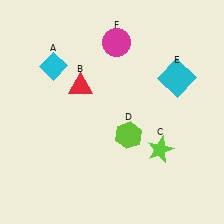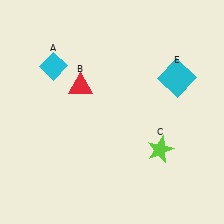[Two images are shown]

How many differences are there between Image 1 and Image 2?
There are 2 differences between the two images.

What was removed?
The magenta circle (F), the lime hexagon (D) were removed in Image 2.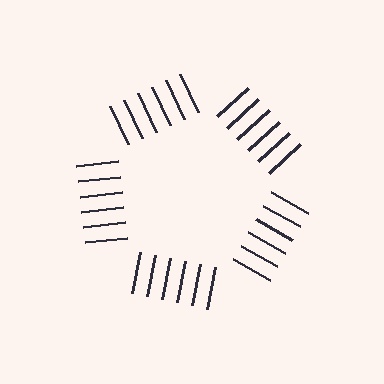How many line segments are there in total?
30 — 6 along each of the 5 edges.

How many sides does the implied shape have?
5 sides — the line-ends trace a pentagon.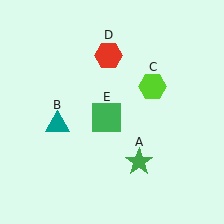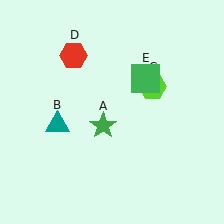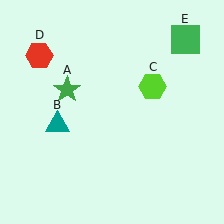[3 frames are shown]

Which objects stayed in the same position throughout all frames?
Teal triangle (object B) and lime hexagon (object C) remained stationary.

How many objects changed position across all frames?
3 objects changed position: green star (object A), red hexagon (object D), green square (object E).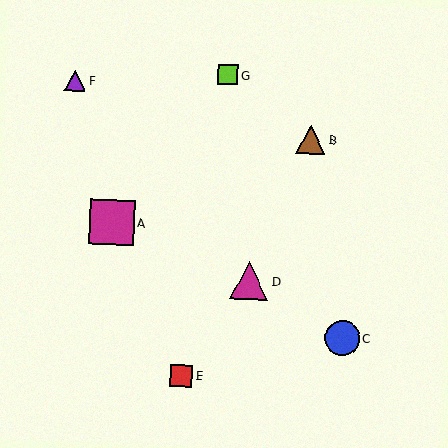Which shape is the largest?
The magenta square (labeled A) is the largest.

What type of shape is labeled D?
Shape D is a magenta triangle.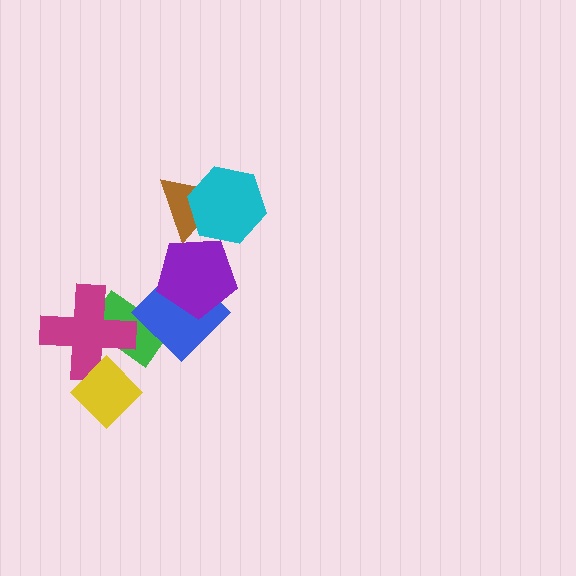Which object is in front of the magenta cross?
The yellow diamond is in front of the magenta cross.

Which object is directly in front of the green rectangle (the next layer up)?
The blue diamond is directly in front of the green rectangle.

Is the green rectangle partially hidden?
Yes, it is partially covered by another shape.